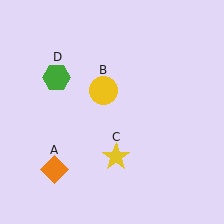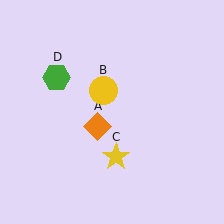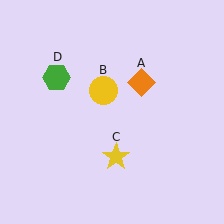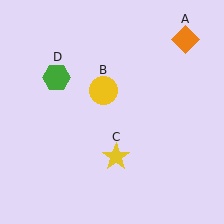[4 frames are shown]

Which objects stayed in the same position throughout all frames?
Yellow circle (object B) and yellow star (object C) and green hexagon (object D) remained stationary.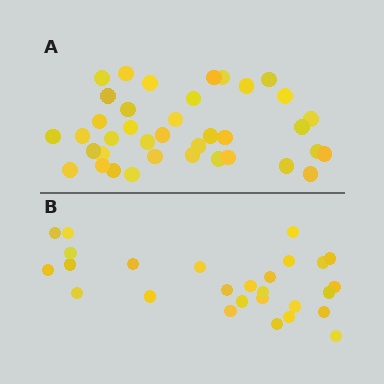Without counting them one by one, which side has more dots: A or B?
Region A (the top region) has more dots.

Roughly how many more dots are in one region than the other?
Region A has roughly 12 or so more dots than region B.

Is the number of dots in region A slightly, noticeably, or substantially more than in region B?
Region A has noticeably more, but not dramatically so. The ratio is roughly 1.4 to 1.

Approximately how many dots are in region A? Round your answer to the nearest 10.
About 40 dots. (The exact count is 38, which rounds to 40.)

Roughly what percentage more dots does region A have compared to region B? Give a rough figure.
About 40% more.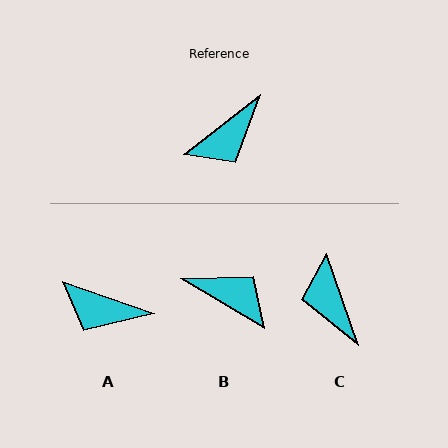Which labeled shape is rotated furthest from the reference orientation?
B, about 111 degrees away.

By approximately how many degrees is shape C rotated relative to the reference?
Approximately 109 degrees clockwise.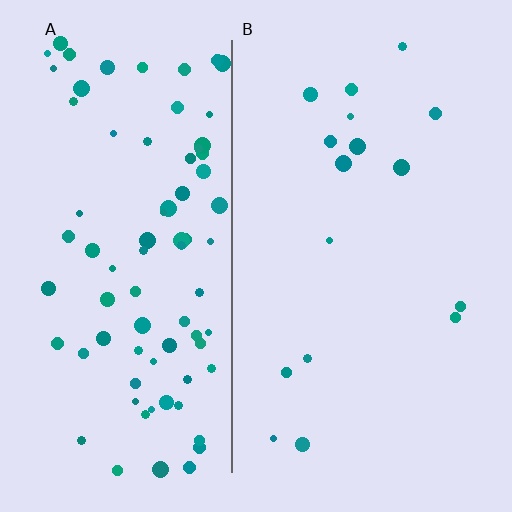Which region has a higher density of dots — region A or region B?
A (the left).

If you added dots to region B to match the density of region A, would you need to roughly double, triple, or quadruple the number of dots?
Approximately quadruple.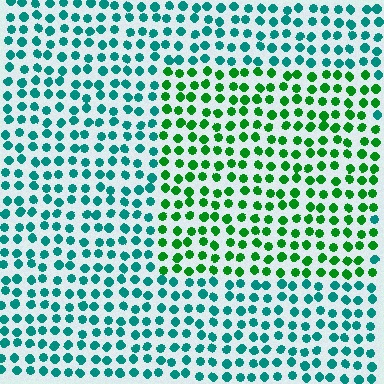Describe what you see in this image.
The image is filled with small teal elements in a uniform arrangement. A rectangle-shaped region is visible where the elements are tinted to a slightly different hue, forming a subtle color boundary.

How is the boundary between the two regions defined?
The boundary is defined purely by a slight shift in hue (about 45 degrees). Spacing, size, and orientation are identical on both sides.